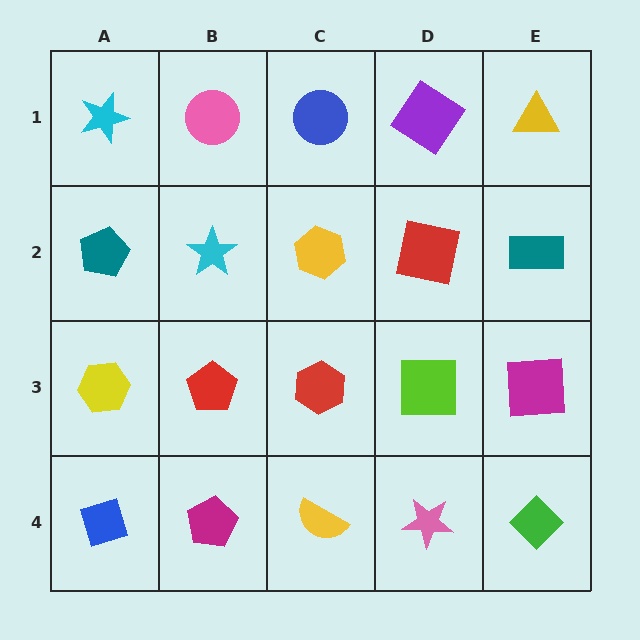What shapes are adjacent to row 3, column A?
A teal pentagon (row 2, column A), a blue diamond (row 4, column A), a red pentagon (row 3, column B).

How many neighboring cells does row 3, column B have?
4.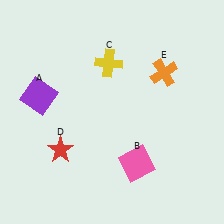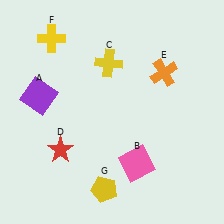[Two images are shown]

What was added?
A yellow cross (F), a yellow pentagon (G) were added in Image 2.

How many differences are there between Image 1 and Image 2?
There are 2 differences between the two images.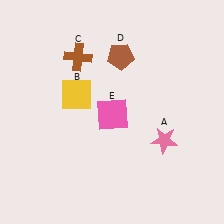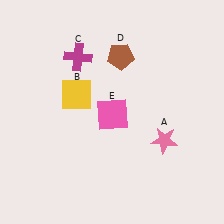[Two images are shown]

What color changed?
The cross (C) changed from brown in Image 1 to magenta in Image 2.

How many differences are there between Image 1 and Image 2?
There is 1 difference between the two images.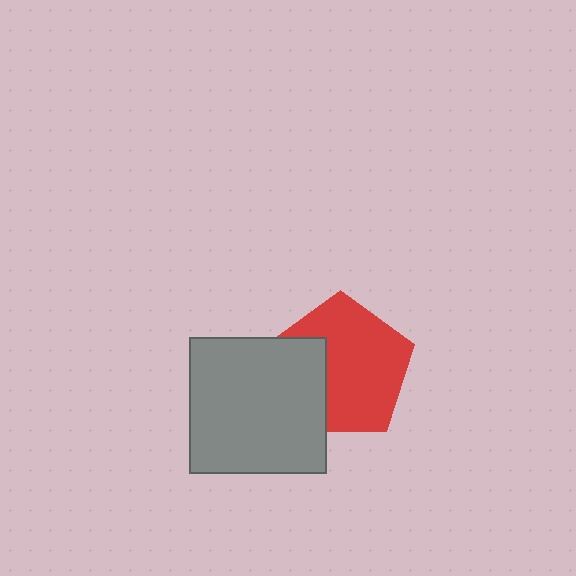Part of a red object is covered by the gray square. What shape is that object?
It is a pentagon.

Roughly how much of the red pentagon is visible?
Most of it is visible (roughly 69%).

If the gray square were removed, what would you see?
You would see the complete red pentagon.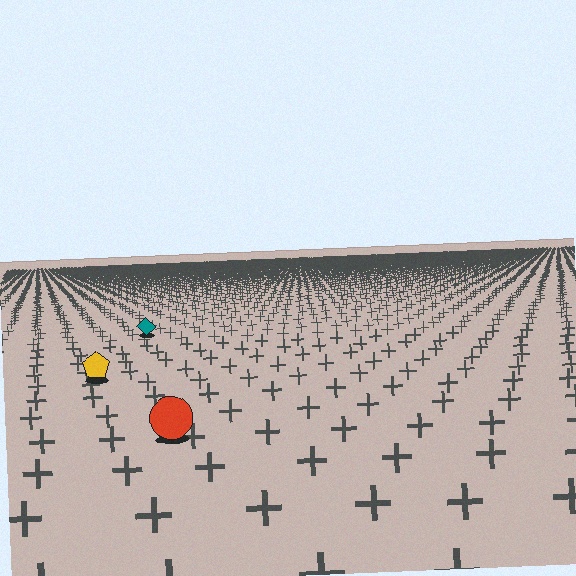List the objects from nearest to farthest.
From nearest to farthest: the red circle, the yellow pentagon, the teal diamond.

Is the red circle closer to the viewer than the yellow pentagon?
Yes. The red circle is closer — you can tell from the texture gradient: the ground texture is coarser near it.